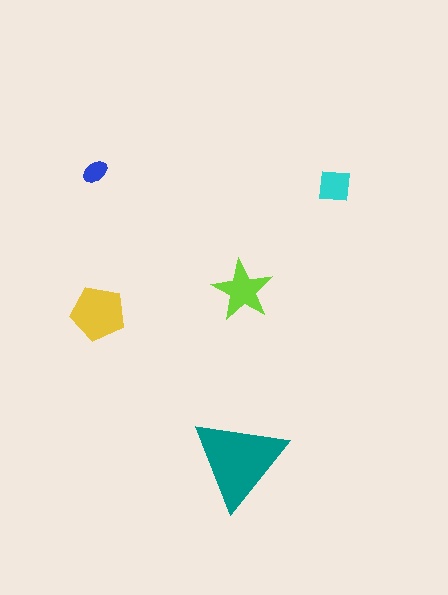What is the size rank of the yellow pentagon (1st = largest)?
2nd.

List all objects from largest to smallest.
The teal triangle, the yellow pentagon, the lime star, the cyan square, the blue ellipse.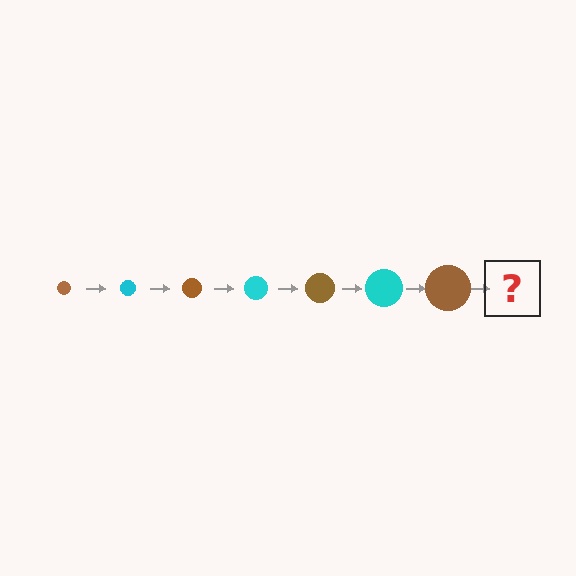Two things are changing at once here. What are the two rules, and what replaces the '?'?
The two rules are that the circle grows larger each step and the color cycles through brown and cyan. The '?' should be a cyan circle, larger than the previous one.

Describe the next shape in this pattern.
It should be a cyan circle, larger than the previous one.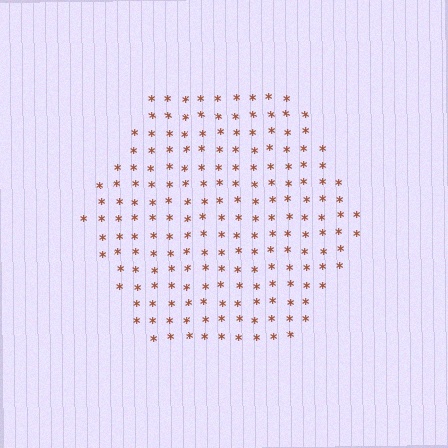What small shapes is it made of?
It is made of small asterisks.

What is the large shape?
The large shape is a hexagon.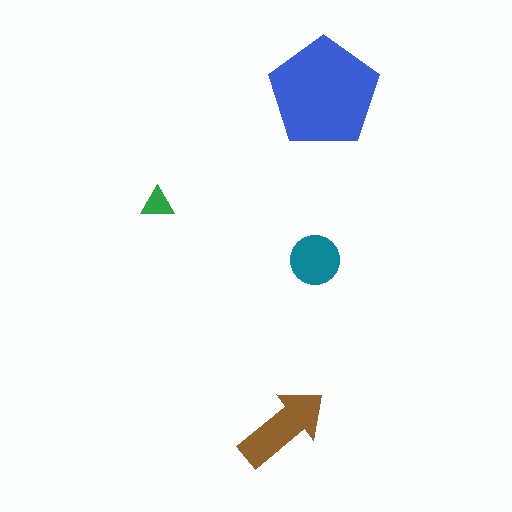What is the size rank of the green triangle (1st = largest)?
4th.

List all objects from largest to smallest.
The blue pentagon, the brown arrow, the teal circle, the green triangle.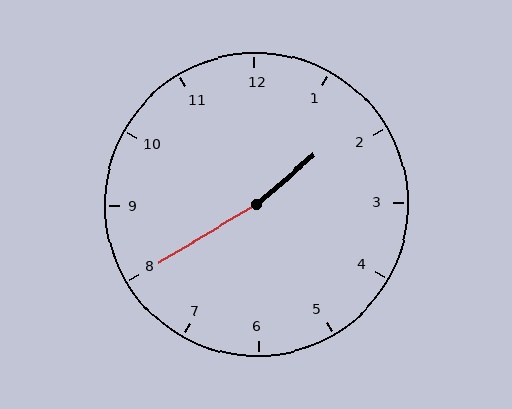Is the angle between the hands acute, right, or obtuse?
It is obtuse.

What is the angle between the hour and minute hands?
Approximately 170 degrees.